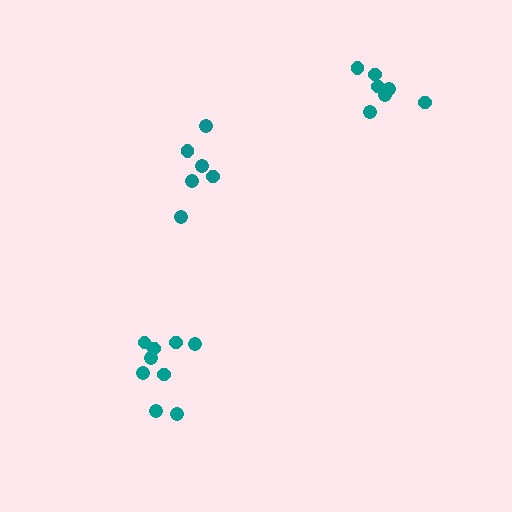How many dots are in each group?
Group 1: 7 dots, Group 2: 9 dots, Group 3: 6 dots (22 total).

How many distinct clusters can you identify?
There are 3 distinct clusters.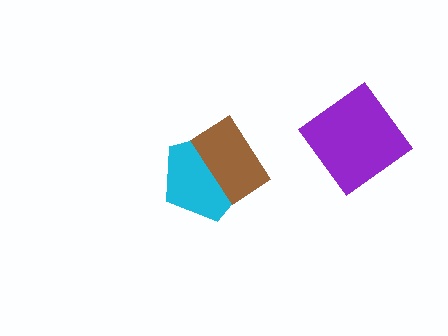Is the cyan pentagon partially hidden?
Yes, it is partially covered by another shape.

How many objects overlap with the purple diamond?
0 objects overlap with the purple diamond.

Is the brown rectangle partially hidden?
No, no other shape covers it.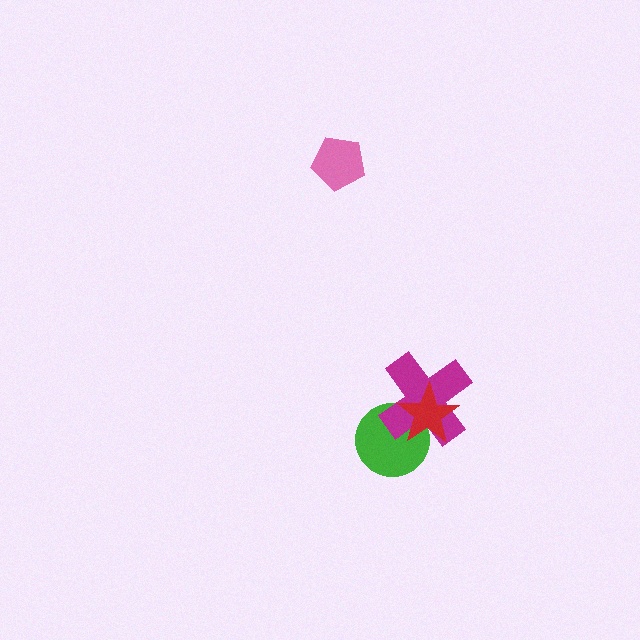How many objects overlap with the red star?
2 objects overlap with the red star.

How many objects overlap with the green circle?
2 objects overlap with the green circle.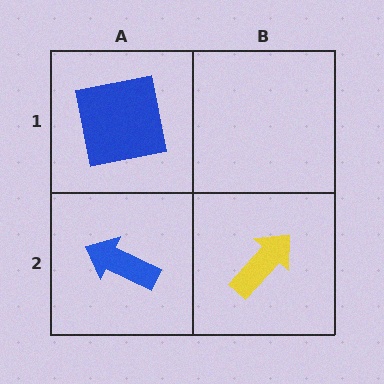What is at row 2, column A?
A blue arrow.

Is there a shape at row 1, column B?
No, that cell is empty.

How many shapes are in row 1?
1 shape.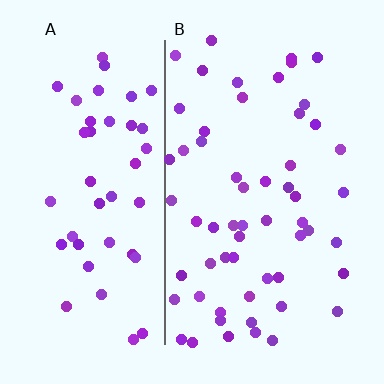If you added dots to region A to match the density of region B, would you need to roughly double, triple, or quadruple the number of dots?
Approximately double.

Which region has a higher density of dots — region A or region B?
B (the right).